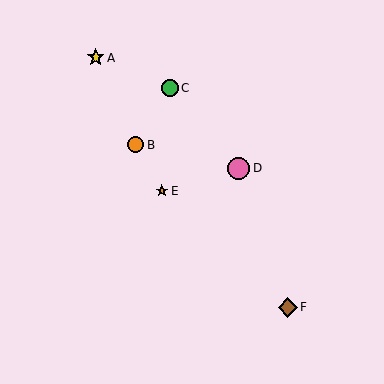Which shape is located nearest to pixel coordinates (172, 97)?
The green circle (labeled C) at (170, 88) is nearest to that location.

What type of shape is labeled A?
Shape A is a yellow star.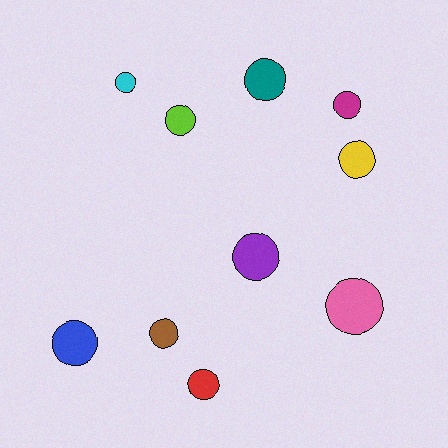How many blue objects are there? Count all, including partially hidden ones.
There is 1 blue object.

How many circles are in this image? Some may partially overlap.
There are 10 circles.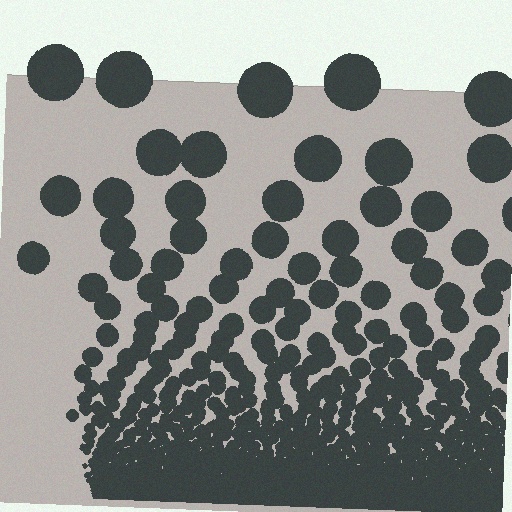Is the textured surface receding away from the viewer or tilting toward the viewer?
The surface appears to tilt toward the viewer. Texture elements get larger and sparser toward the top.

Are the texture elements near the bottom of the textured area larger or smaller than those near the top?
Smaller. The gradient is inverted — elements near the bottom are smaller and denser.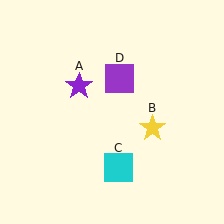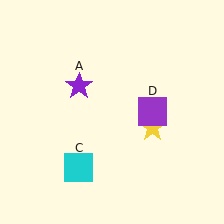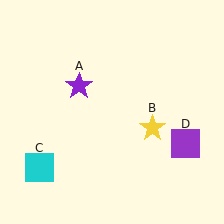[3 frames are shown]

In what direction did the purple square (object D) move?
The purple square (object D) moved down and to the right.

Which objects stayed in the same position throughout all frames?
Purple star (object A) and yellow star (object B) remained stationary.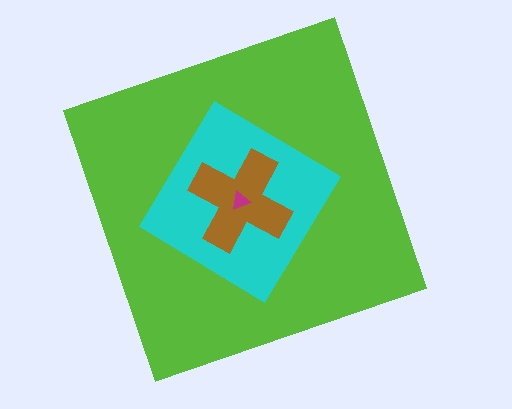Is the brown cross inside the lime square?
Yes.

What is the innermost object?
The magenta triangle.